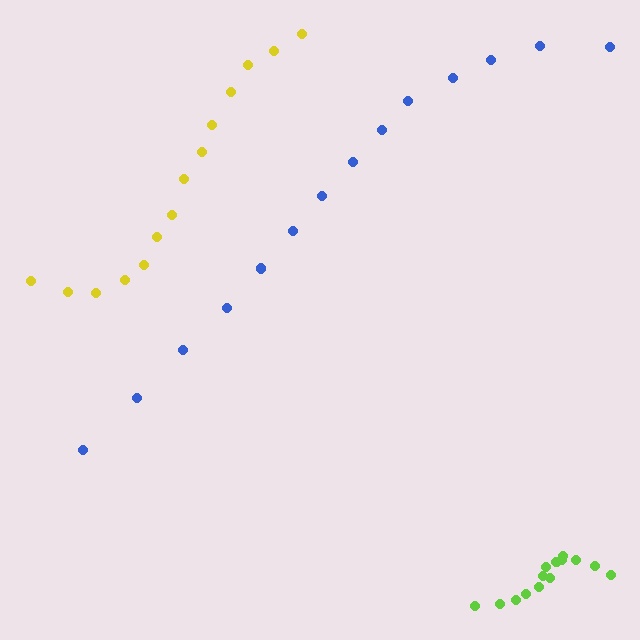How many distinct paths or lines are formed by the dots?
There are 3 distinct paths.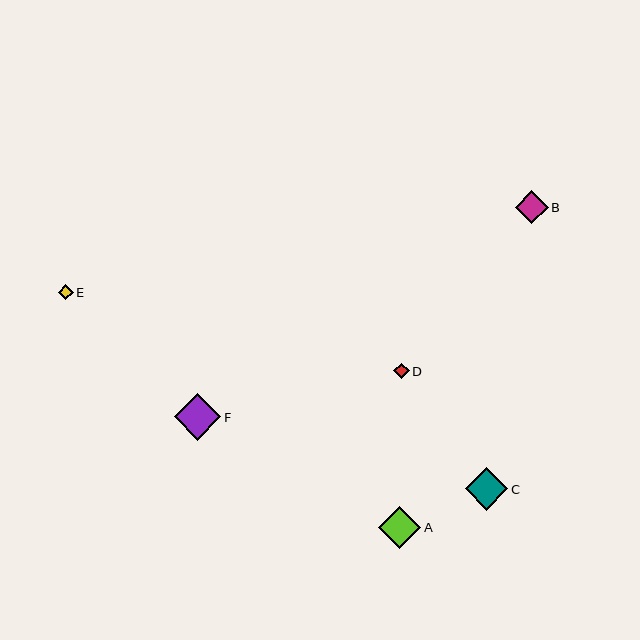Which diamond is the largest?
Diamond F is the largest with a size of approximately 47 pixels.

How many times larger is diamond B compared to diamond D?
Diamond B is approximately 2.1 times the size of diamond D.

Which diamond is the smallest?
Diamond E is the smallest with a size of approximately 15 pixels.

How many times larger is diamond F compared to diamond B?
Diamond F is approximately 1.4 times the size of diamond B.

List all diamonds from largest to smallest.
From largest to smallest: F, A, C, B, D, E.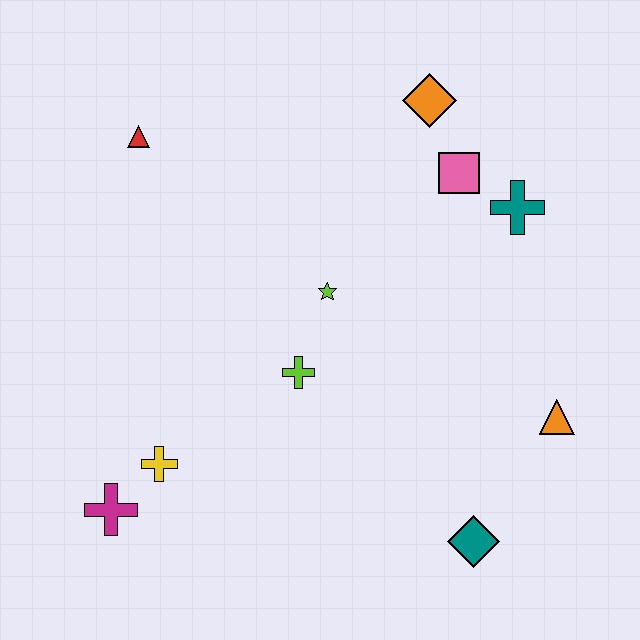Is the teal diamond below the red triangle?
Yes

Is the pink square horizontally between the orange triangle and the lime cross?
Yes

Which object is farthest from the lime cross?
The orange diamond is farthest from the lime cross.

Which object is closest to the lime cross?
The lime star is closest to the lime cross.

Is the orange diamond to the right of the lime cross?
Yes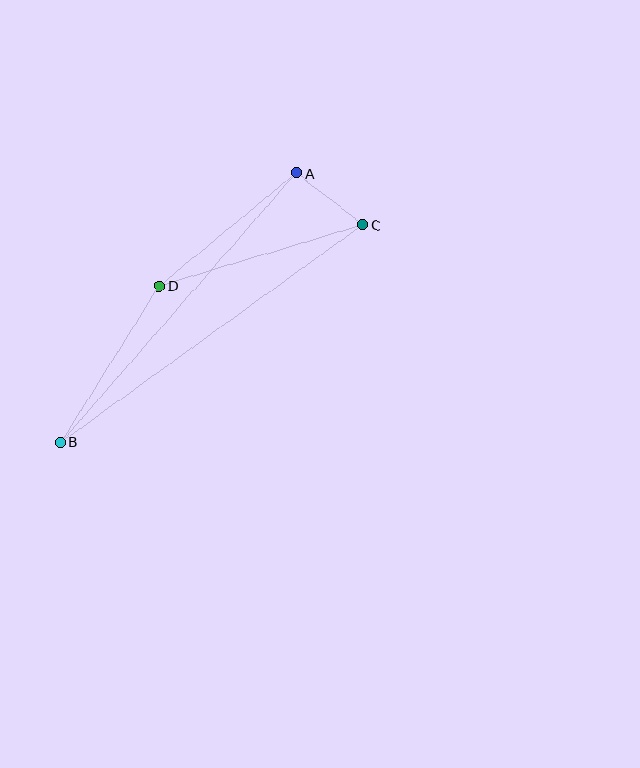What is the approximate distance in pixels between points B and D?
The distance between B and D is approximately 185 pixels.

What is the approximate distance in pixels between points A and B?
The distance between A and B is approximately 358 pixels.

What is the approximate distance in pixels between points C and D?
The distance between C and D is approximately 213 pixels.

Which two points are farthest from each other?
Points B and C are farthest from each other.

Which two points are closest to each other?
Points A and C are closest to each other.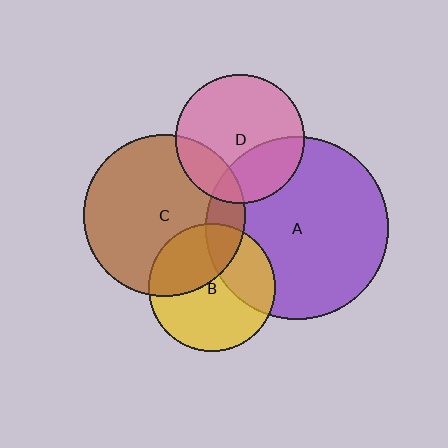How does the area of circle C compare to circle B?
Approximately 1.6 times.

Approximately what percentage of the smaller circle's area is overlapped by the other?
Approximately 30%.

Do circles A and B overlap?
Yes.